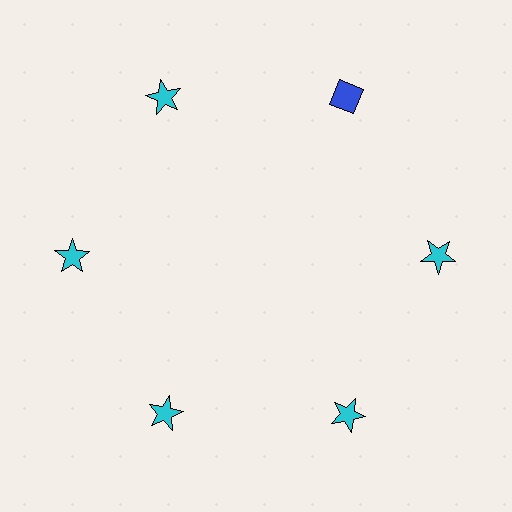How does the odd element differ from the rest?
It differs in both color (blue instead of cyan) and shape (diamond instead of star).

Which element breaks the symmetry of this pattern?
The blue diamond at roughly the 1 o'clock position breaks the symmetry. All other shapes are cyan stars.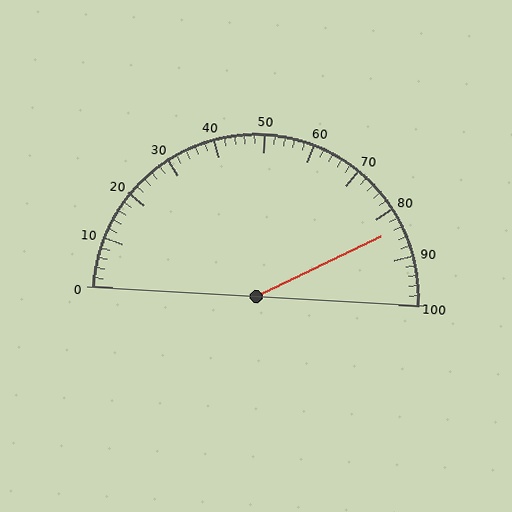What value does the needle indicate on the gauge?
The needle indicates approximately 84.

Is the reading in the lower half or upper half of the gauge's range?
The reading is in the upper half of the range (0 to 100).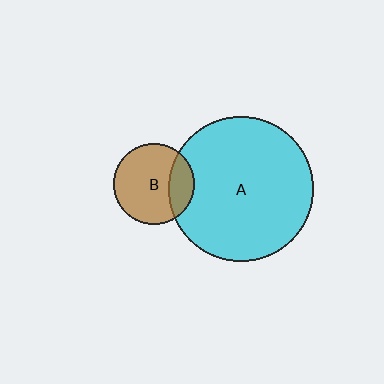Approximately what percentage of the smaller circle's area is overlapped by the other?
Approximately 25%.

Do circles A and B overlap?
Yes.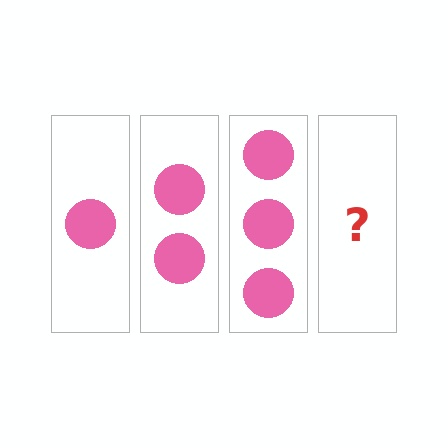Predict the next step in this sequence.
The next step is 4 circles.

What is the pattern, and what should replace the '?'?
The pattern is that each step adds one more circle. The '?' should be 4 circles.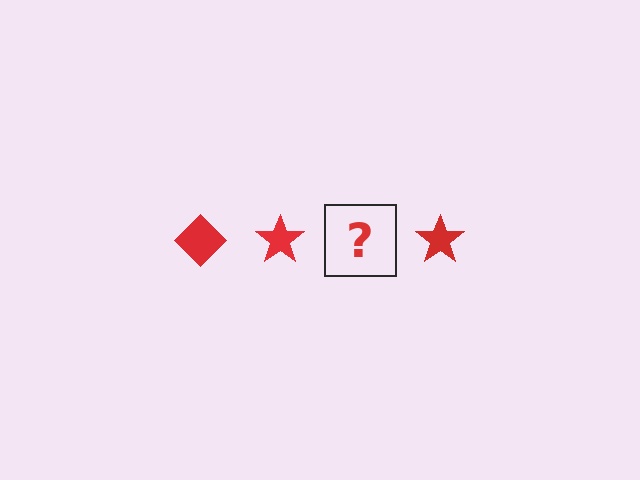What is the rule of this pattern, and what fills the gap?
The rule is that the pattern cycles through diamond, star shapes in red. The gap should be filled with a red diamond.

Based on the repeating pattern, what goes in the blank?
The blank should be a red diamond.